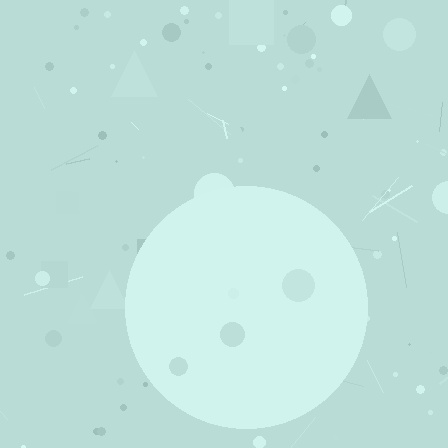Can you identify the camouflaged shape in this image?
The camouflaged shape is a circle.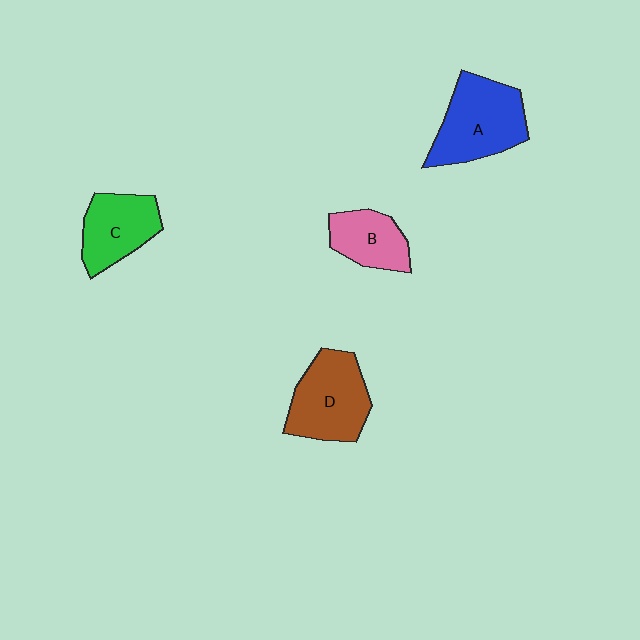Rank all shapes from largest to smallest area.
From largest to smallest: A (blue), D (brown), C (green), B (pink).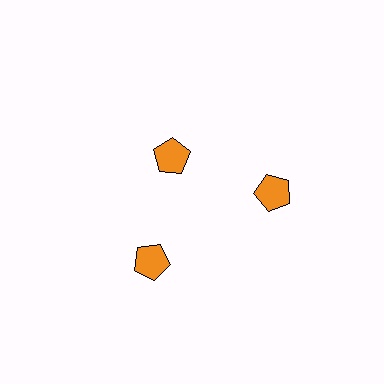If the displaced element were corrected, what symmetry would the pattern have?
It would have 3-fold rotational symmetry — the pattern would map onto itself every 120 degrees.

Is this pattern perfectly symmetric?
No. The 3 orange pentagons are arranged in a ring, but one element near the 11 o'clock position is pulled inward toward the center, breaking the 3-fold rotational symmetry.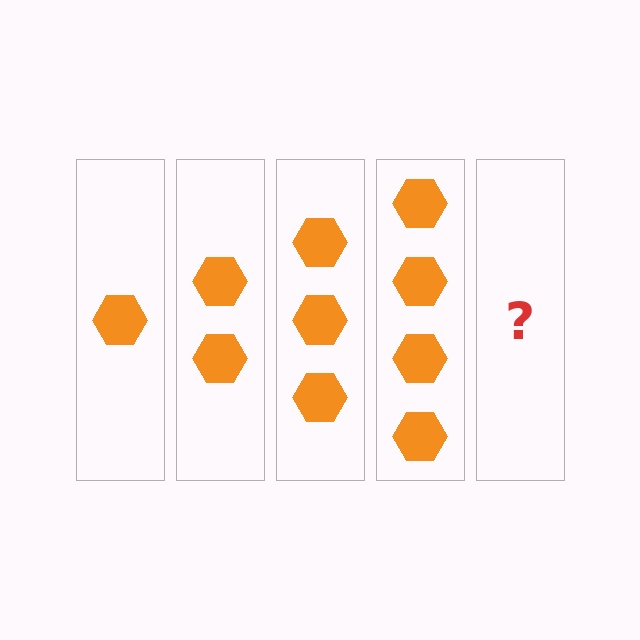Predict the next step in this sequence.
The next step is 5 hexagons.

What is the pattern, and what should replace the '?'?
The pattern is that each step adds one more hexagon. The '?' should be 5 hexagons.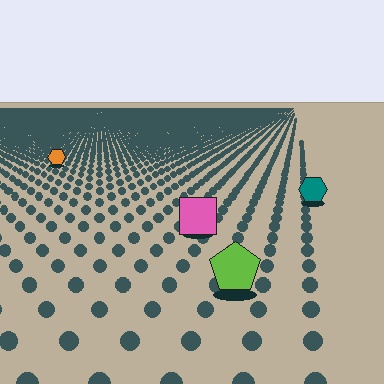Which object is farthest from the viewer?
The orange hexagon is farthest from the viewer. It appears smaller and the ground texture around it is denser.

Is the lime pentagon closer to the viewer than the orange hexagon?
Yes. The lime pentagon is closer — you can tell from the texture gradient: the ground texture is coarser near it.